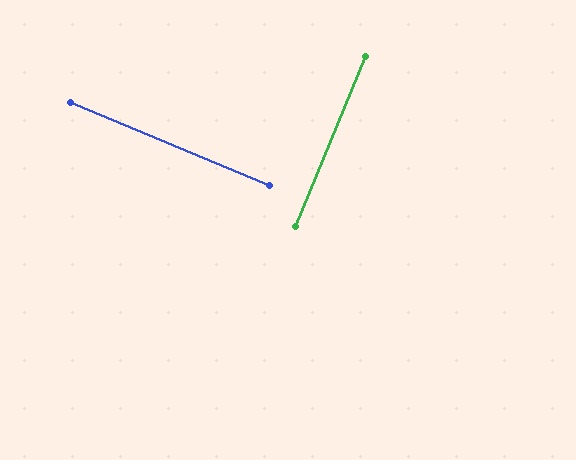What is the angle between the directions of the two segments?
Approximately 90 degrees.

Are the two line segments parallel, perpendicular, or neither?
Perpendicular — they meet at approximately 90°.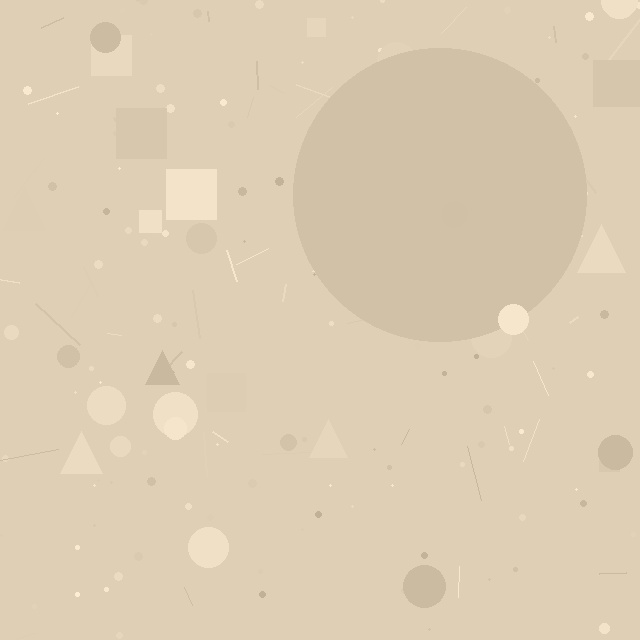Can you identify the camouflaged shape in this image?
The camouflaged shape is a circle.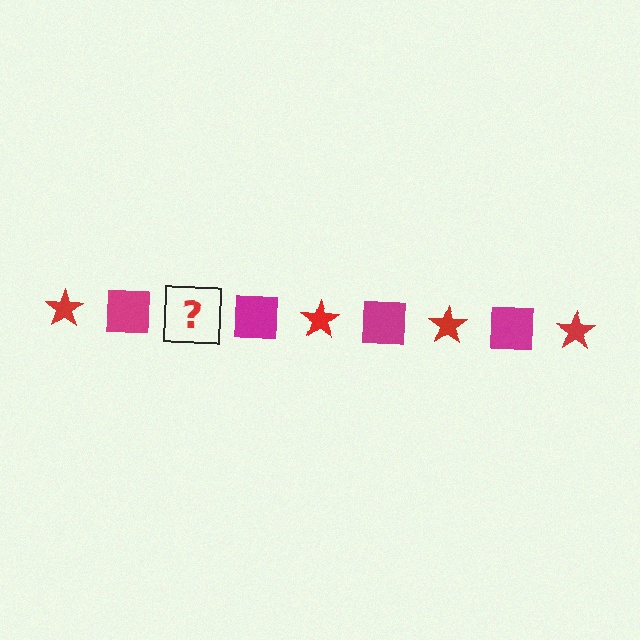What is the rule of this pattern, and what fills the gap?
The rule is that the pattern alternates between red star and magenta square. The gap should be filled with a red star.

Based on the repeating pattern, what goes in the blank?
The blank should be a red star.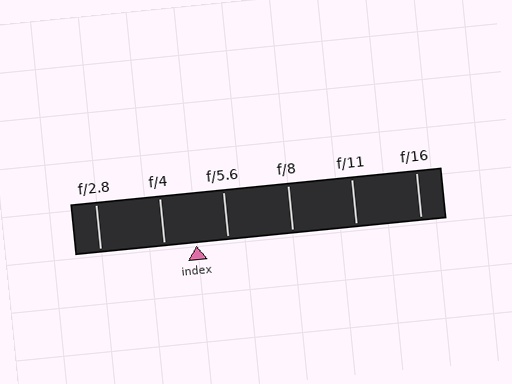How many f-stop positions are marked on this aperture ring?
There are 6 f-stop positions marked.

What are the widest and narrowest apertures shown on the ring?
The widest aperture shown is f/2.8 and the narrowest is f/16.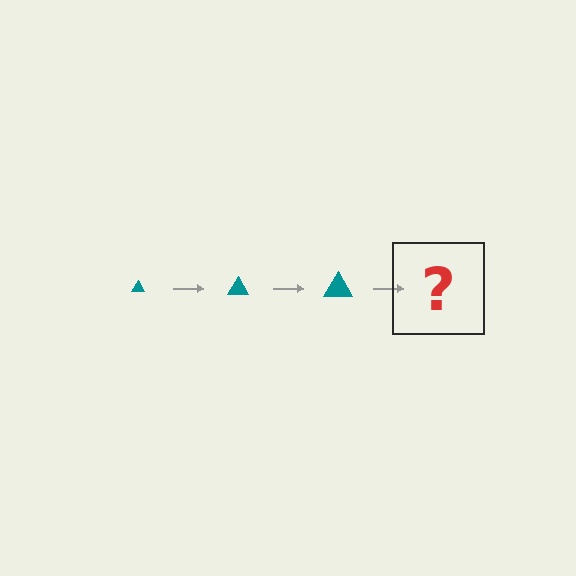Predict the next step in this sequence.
The next step is a teal triangle, larger than the previous one.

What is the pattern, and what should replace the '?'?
The pattern is that the triangle gets progressively larger each step. The '?' should be a teal triangle, larger than the previous one.